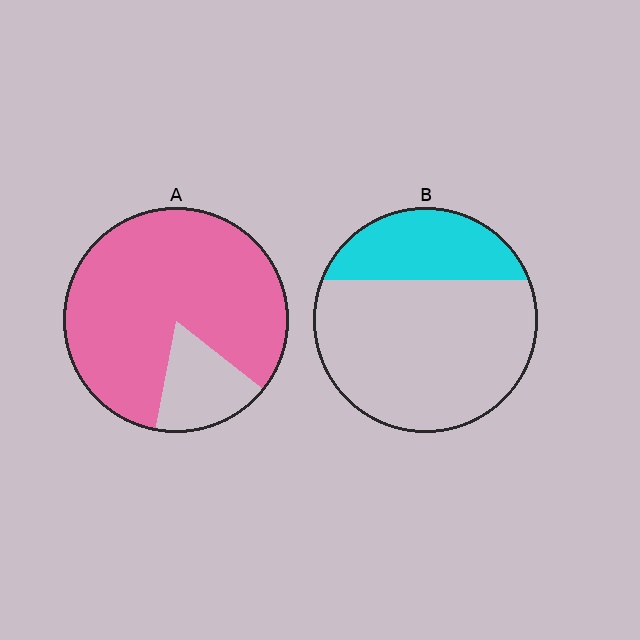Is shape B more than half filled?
No.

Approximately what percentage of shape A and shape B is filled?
A is approximately 85% and B is approximately 30%.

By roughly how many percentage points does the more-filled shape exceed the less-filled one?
By roughly 55 percentage points (A over B).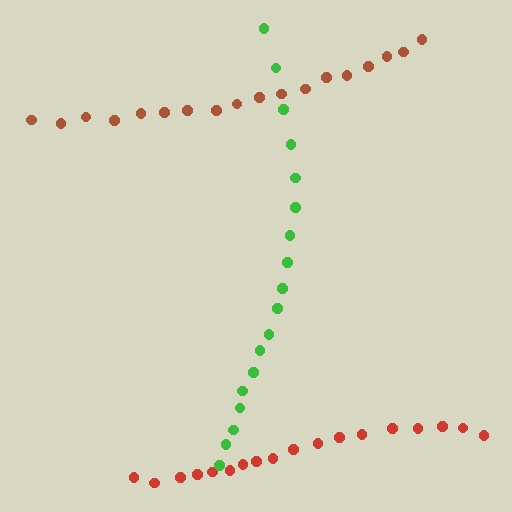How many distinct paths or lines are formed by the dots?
There are 3 distinct paths.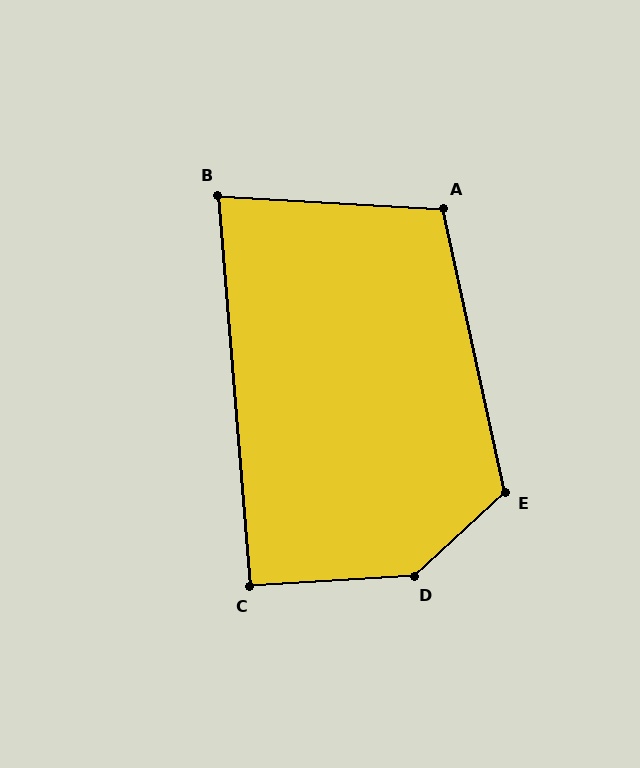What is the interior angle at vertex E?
Approximately 121 degrees (obtuse).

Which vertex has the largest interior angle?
D, at approximately 141 degrees.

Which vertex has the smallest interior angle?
B, at approximately 82 degrees.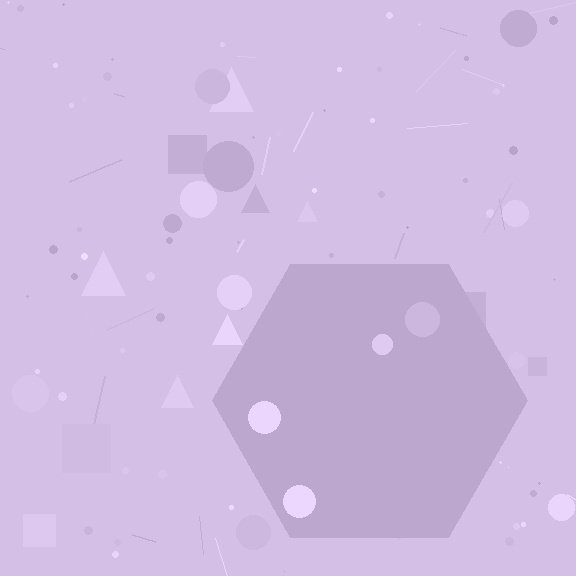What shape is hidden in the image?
A hexagon is hidden in the image.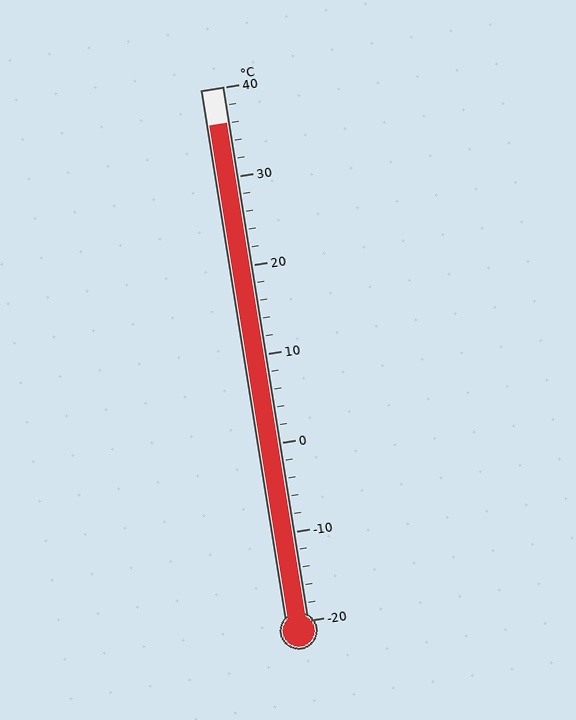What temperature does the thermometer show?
The thermometer shows approximately 36°C.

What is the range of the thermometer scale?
The thermometer scale ranges from -20°C to 40°C.